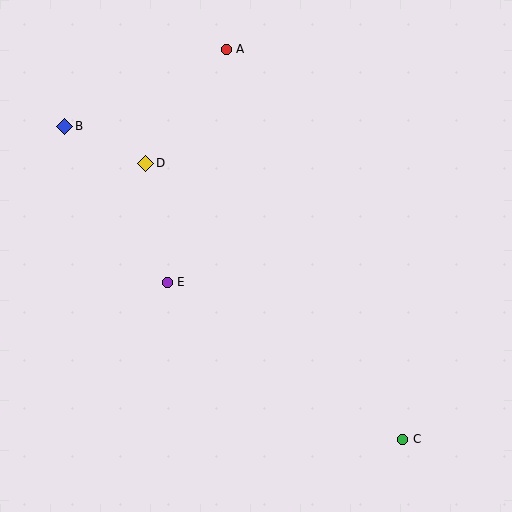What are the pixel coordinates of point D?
Point D is at (146, 163).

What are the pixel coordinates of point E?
Point E is at (167, 283).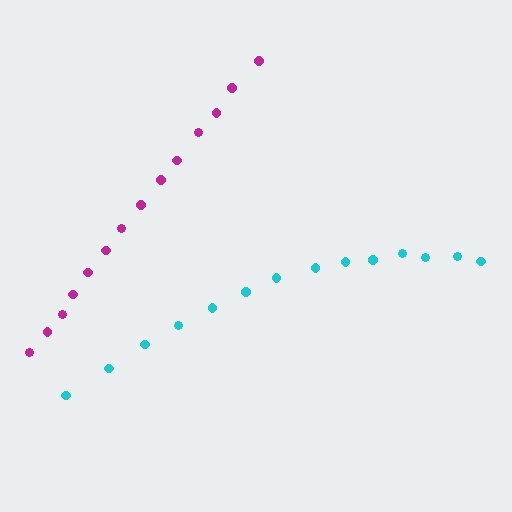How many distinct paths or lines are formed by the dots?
There are 2 distinct paths.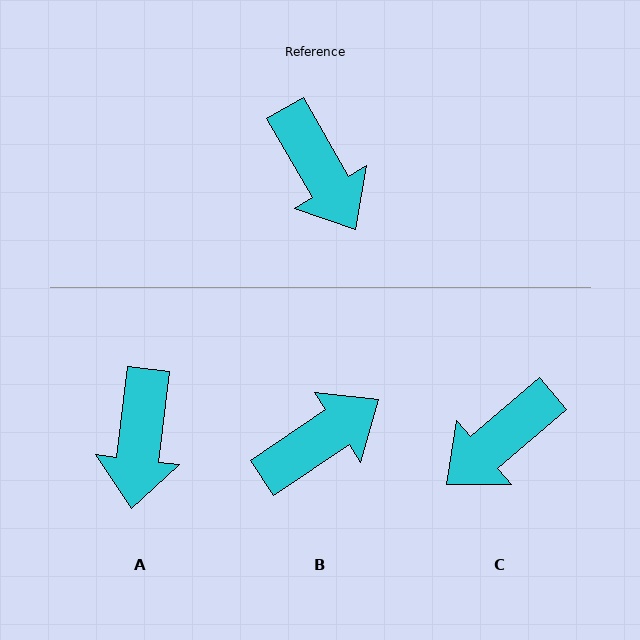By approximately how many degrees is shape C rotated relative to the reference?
Approximately 80 degrees clockwise.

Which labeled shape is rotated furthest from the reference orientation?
B, about 94 degrees away.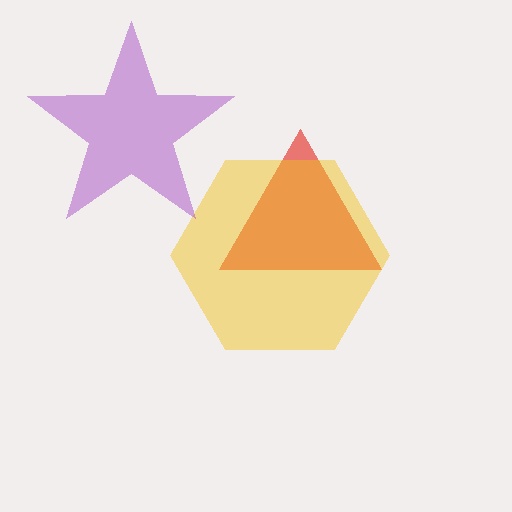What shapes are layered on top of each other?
The layered shapes are: a red triangle, a yellow hexagon, a purple star.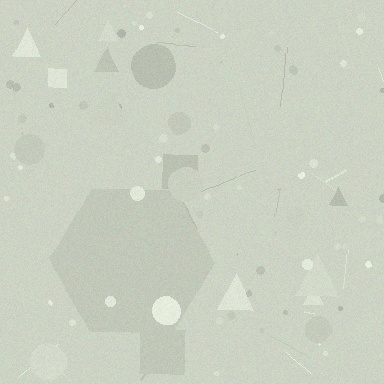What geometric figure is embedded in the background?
A hexagon is embedded in the background.